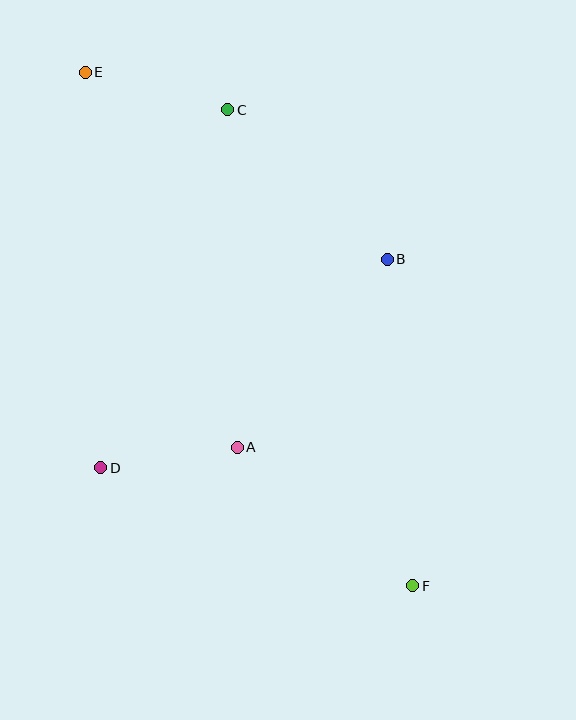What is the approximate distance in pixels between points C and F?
The distance between C and F is approximately 511 pixels.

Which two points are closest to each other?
Points A and D are closest to each other.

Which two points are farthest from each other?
Points E and F are farthest from each other.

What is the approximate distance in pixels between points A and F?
The distance between A and F is approximately 224 pixels.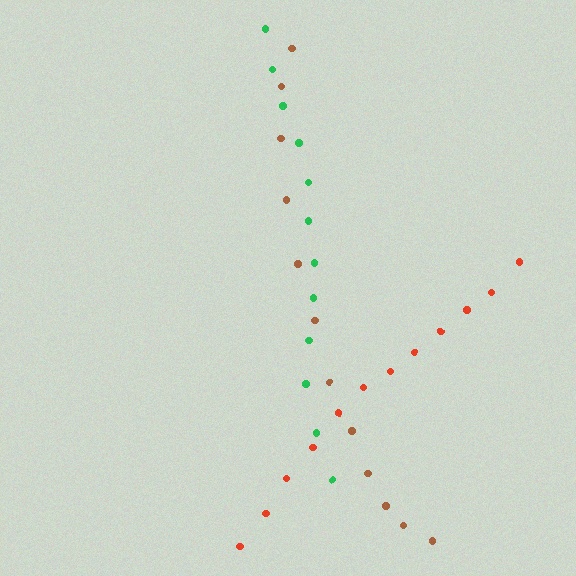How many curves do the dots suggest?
There are 3 distinct paths.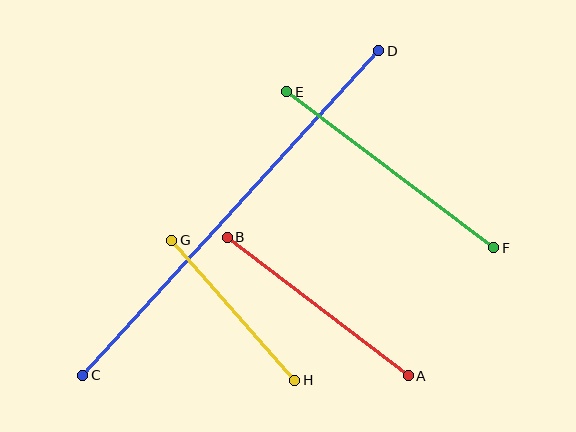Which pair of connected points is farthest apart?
Points C and D are farthest apart.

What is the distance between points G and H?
The distance is approximately 187 pixels.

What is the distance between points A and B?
The distance is approximately 228 pixels.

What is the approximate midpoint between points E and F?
The midpoint is at approximately (390, 170) pixels.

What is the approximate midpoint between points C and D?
The midpoint is at approximately (231, 213) pixels.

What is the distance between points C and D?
The distance is approximately 439 pixels.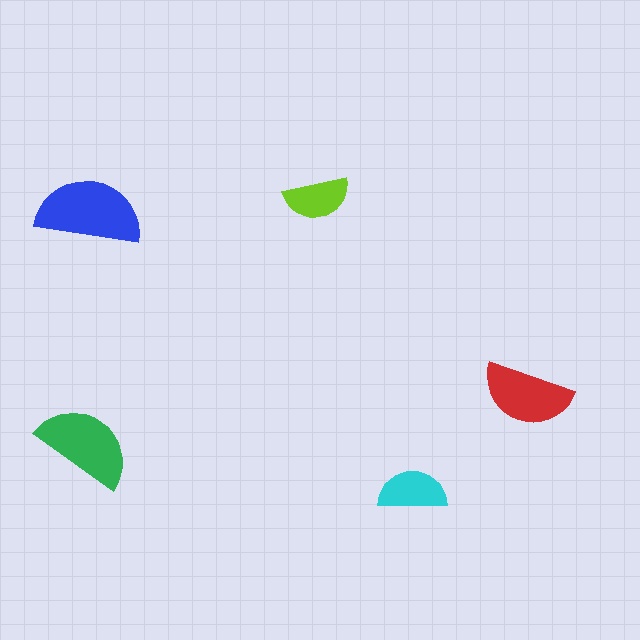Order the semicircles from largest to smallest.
the blue one, the green one, the red one, the cyan one, the lime one.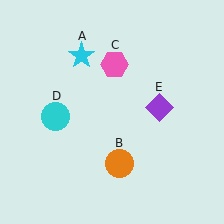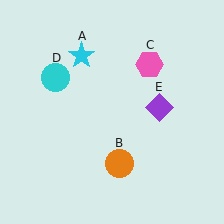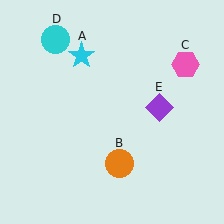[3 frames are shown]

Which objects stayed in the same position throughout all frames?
Cyan star (object A) and orange circle (object B) and purple diamond (object E) remained stationary.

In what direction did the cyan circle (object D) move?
The cyan circle (object D) moved up.